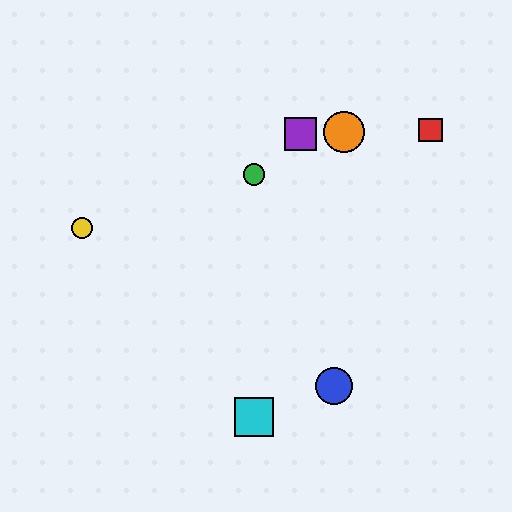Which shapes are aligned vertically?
The green circle, the cyan square are aligned vertically.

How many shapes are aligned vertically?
2 shapes (the green circle, the cyan square) are aligned vertically.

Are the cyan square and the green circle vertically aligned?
Yes, both are at x≈254.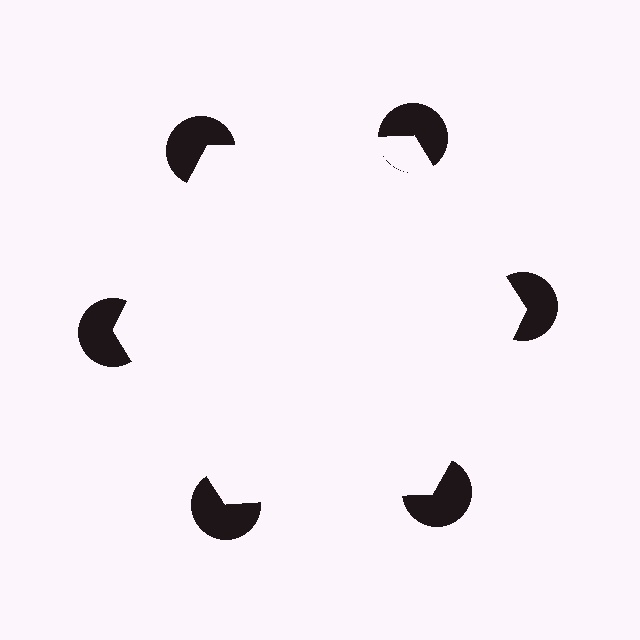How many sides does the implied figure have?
6 sides.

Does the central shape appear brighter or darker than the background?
It typically appears slightly brighter than the background, even though no actual brightness change is drawn.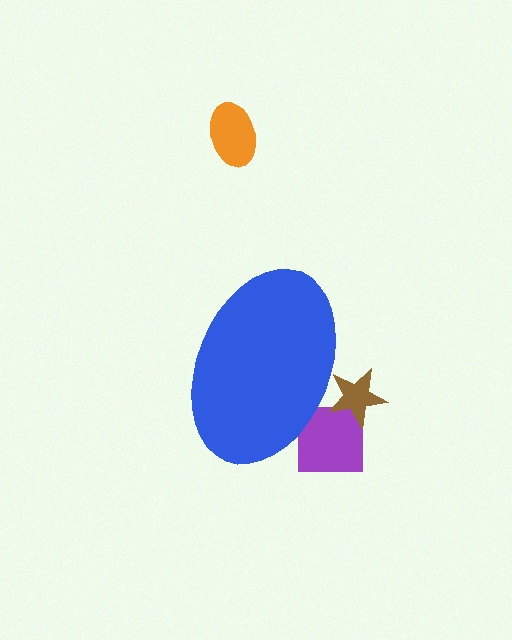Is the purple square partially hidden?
Yes, the purple square is partially hidden behind the blue ellipse.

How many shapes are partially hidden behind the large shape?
2 shapes are partially hidden.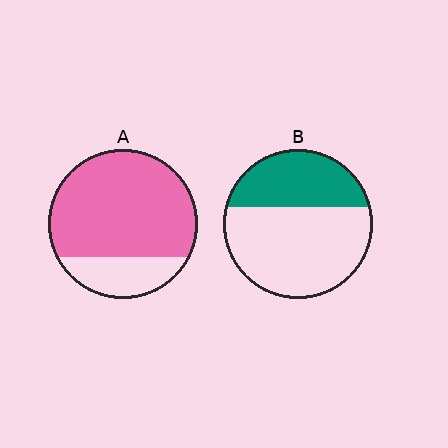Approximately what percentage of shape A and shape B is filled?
A is approximately 75% and B is approximately 35%.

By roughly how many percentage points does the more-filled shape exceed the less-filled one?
By roughly 40 percentage points (A over B).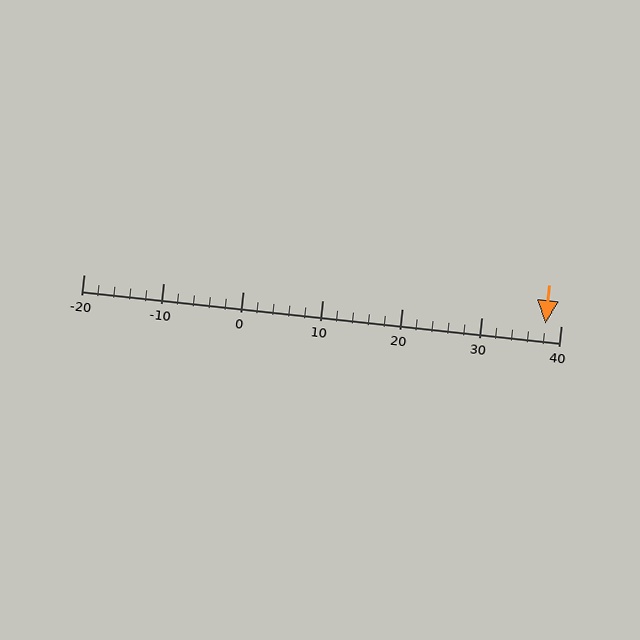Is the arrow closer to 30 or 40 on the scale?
The arrow is closer to 40.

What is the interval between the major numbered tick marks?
The major tick marks are spaced 10 units apart.